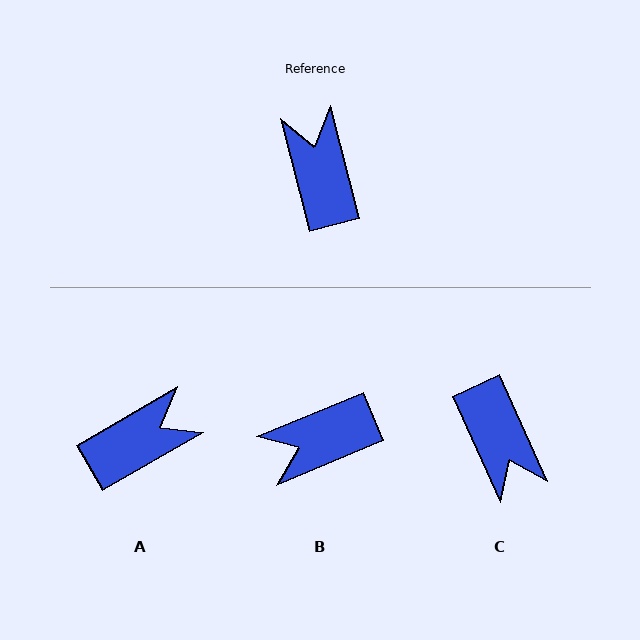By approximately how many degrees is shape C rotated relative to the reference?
Approximately 170 degrees clockwise.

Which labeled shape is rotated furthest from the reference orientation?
C, about 170 degrees away.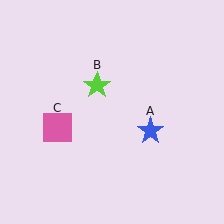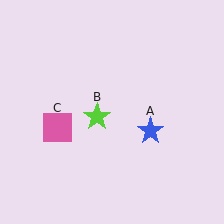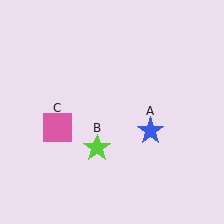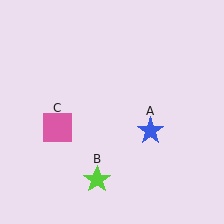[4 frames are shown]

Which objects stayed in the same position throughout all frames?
Blue star (object A) and pink square (object C) remained stationary.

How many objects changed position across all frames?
1 object changed position: lime star (object B).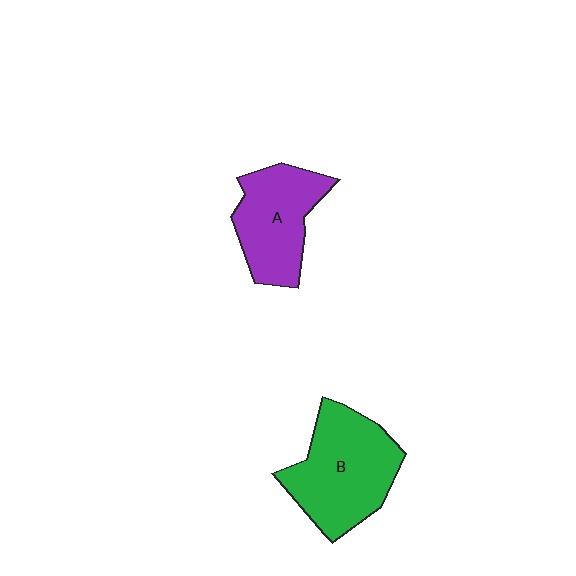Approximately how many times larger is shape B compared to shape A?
Approximately 1.3 times.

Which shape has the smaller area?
Shape A (purple).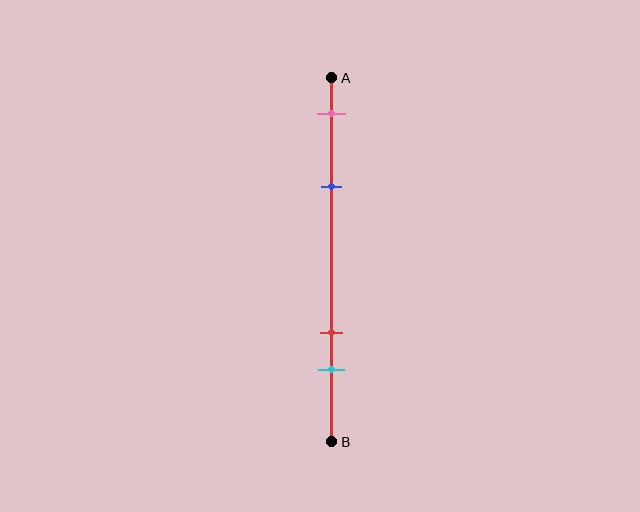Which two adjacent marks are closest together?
The red and cyan marks are the closest adjacent pair.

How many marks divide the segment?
There are 4 marks dividing the segment.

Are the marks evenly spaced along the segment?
No, the marks are not evenly spaced.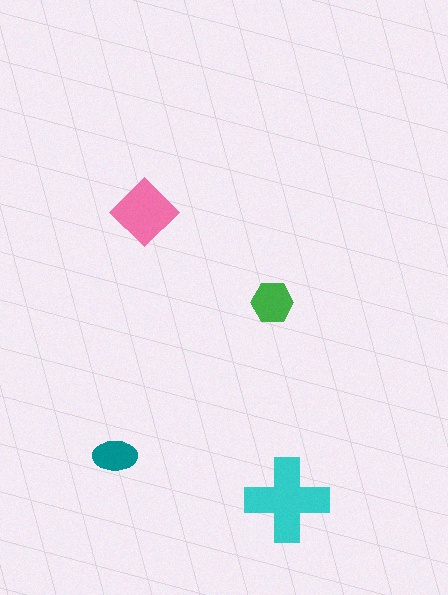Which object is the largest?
The cyan cross.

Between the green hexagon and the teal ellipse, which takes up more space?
The green hexagon.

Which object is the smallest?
The teal ellipse.